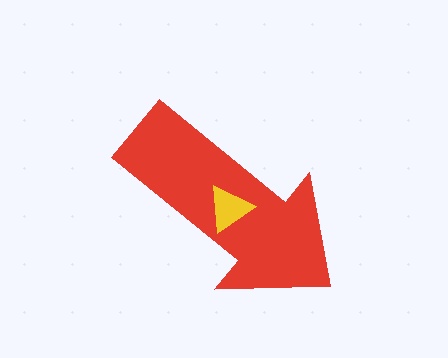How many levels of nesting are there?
2.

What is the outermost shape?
The red arrow.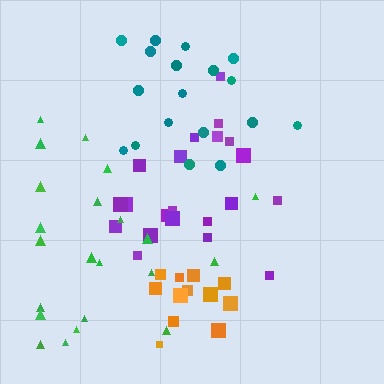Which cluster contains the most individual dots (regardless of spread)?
Green (22).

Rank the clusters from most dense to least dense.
orange, teal, purple, green.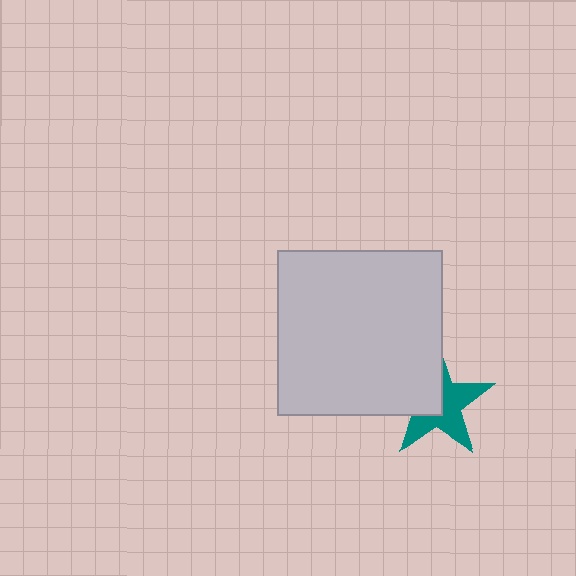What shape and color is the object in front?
The object in front is a light gray square.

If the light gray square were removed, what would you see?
You would see the complete teal star.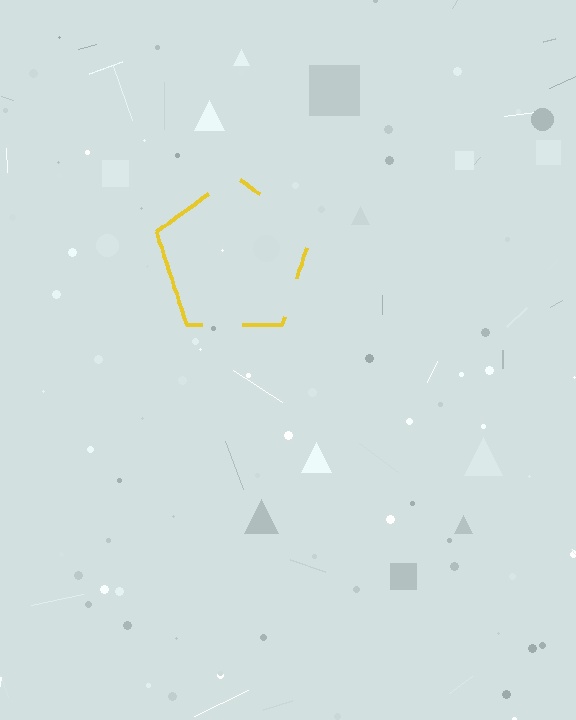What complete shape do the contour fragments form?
The contour fragments form a pentagon.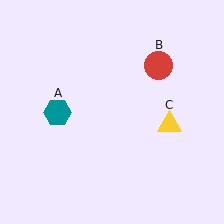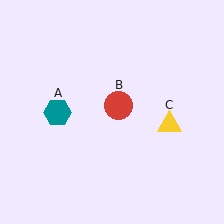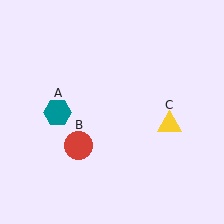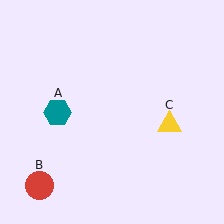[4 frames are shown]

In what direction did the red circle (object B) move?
The red circle (object B) moved down and to the left.